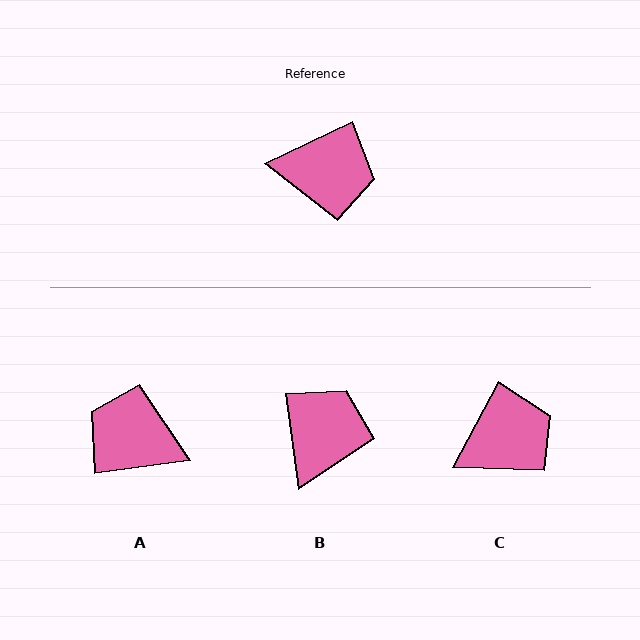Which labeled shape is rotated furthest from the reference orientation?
A, about 162 degrees away.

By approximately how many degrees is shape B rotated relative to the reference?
Approximately 72 degrees counter-clockwise.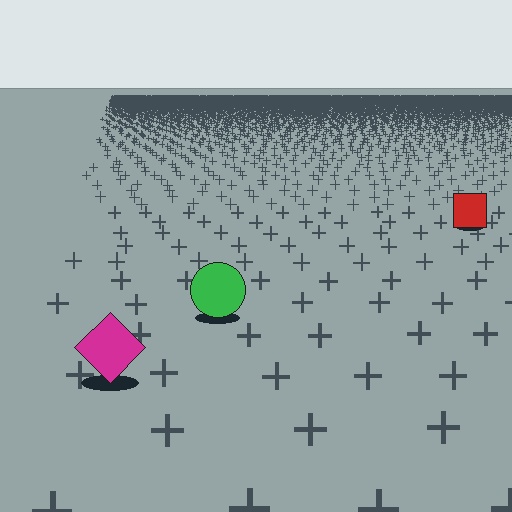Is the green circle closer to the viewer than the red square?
Yes. The green circle is closer — you can tell from the texture gradient: the ground texture is coarser near it.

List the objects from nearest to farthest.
From nearest to farthest: the magenta diamond, the green circle, the red square.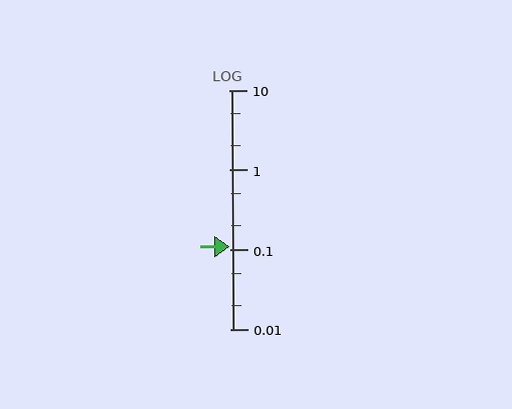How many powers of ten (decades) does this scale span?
The scale spans 3 decades, from 0.01 to 10.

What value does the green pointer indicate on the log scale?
The pointer indicates approximately 0.11.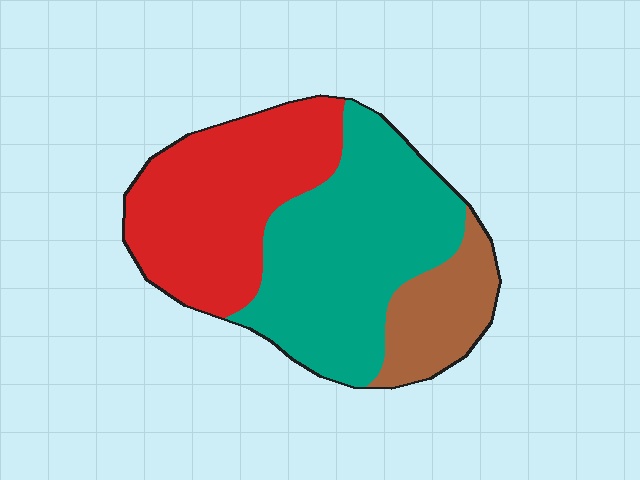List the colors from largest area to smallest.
From largest to smallest: teal, red, brown.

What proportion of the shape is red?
Red takes up between a quarter and a half of the shape.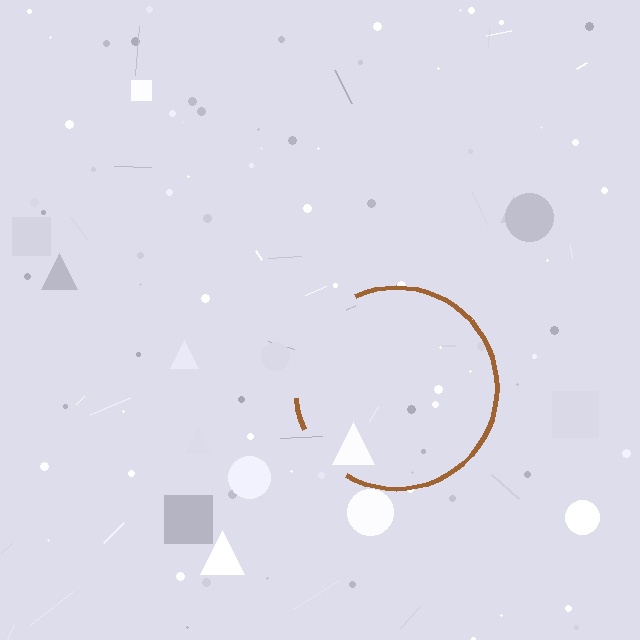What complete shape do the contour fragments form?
The contour fragments form a circle.